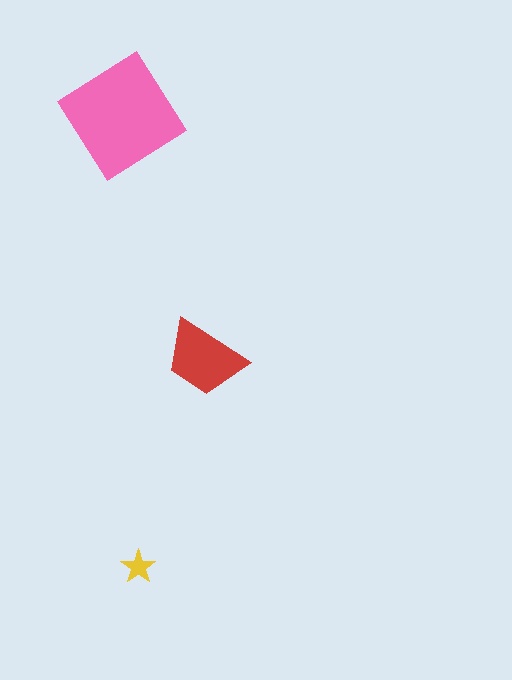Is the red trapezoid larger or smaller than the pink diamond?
Smaller.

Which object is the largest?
The pink diamond.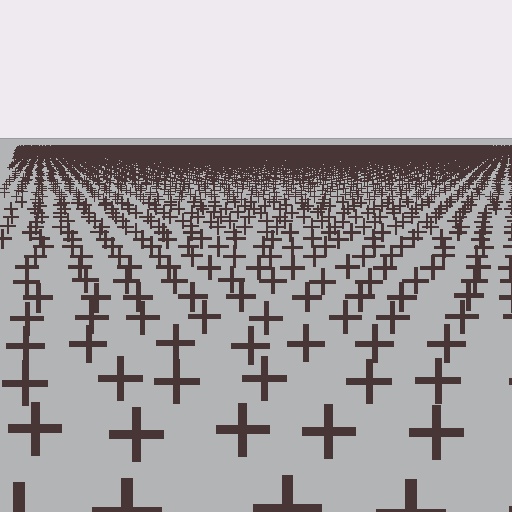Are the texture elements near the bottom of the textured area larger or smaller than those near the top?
Larger. Near the bottom, elements are closer to the viewer and appear at a bigger on-screen size.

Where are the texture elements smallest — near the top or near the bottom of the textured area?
Near the top.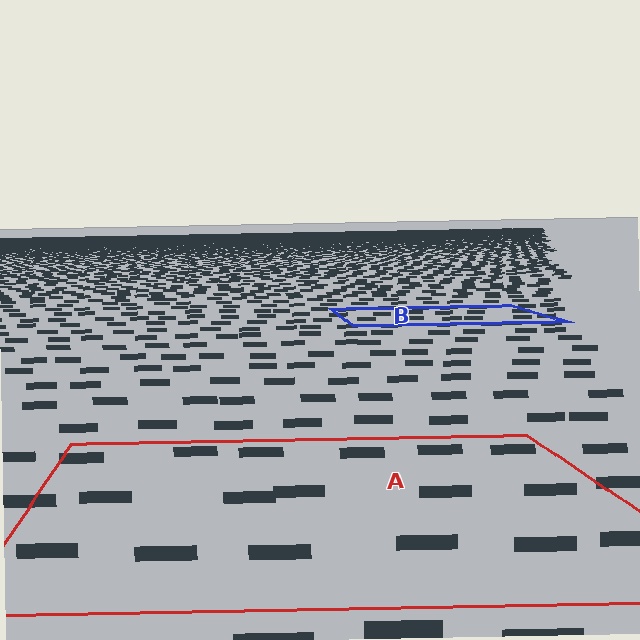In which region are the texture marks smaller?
The texture marks are smaller in region B, because it is farther away.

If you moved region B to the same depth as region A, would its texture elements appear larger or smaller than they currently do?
They would appear larger. At a closer depth, the same texture elements are projected at a bigger on-screen size.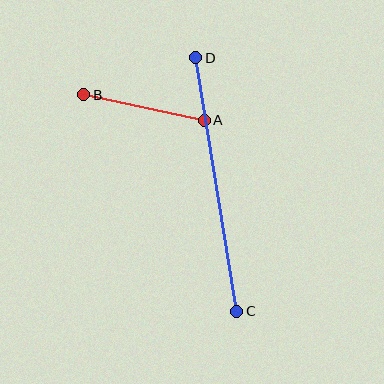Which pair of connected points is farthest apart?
Points C and D are farthest apart.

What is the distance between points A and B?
The distance is approximately 123 pixels.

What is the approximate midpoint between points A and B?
The midpoint is at approximately (144, 107) pixels.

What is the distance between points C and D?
The distance is approximately 257 pixels.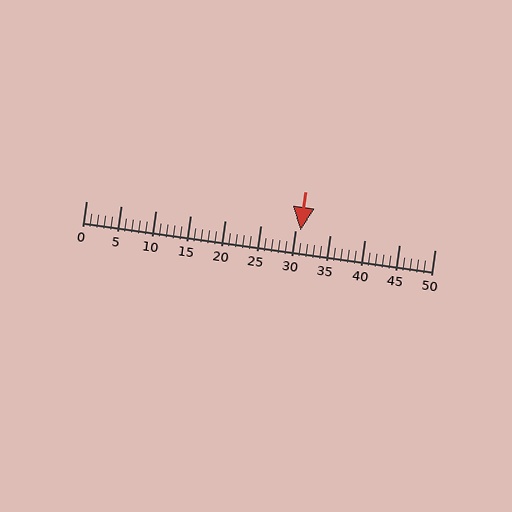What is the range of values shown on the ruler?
The ruler shows values from 0 to 50.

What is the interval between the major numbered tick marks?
The major tick marks are spaced 5 units apart.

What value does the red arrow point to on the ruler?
The red arrow points to approximately 31.